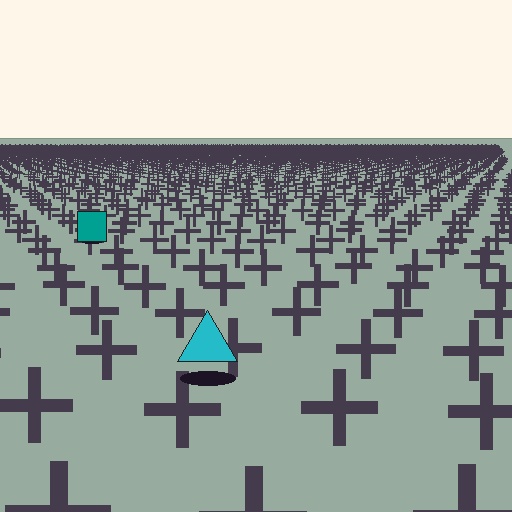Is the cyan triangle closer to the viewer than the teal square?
Yes. The cyan triangle is closer — you can tell from the texture gradient: the ground texture is coarser near it.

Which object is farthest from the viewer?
The teal square is farthest from the viewer. It appears smaller and the ground texture around it is denser.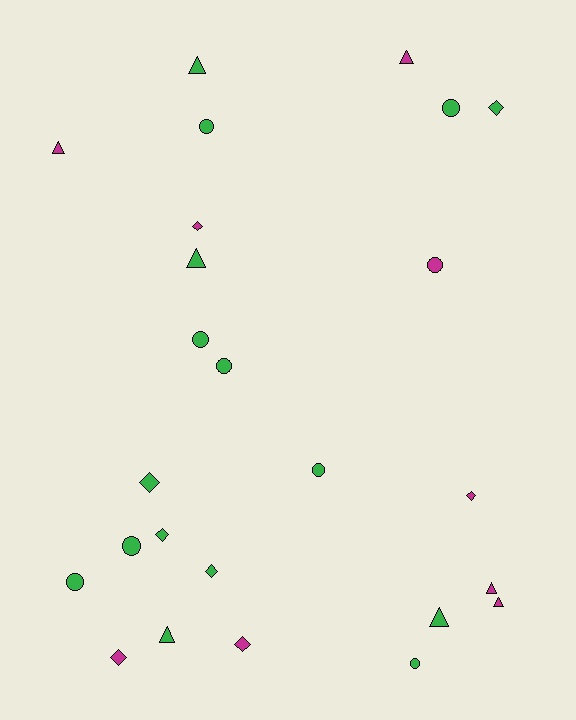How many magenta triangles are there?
There are 4 magenta triangles.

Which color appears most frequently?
Green, with 16 objects.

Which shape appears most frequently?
Circle, with 9 objects.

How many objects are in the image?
There are 25 objects.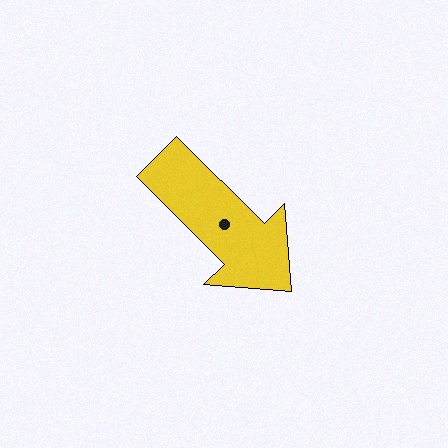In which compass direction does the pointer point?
Southeast.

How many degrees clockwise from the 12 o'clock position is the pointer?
Approximately 135 degrees.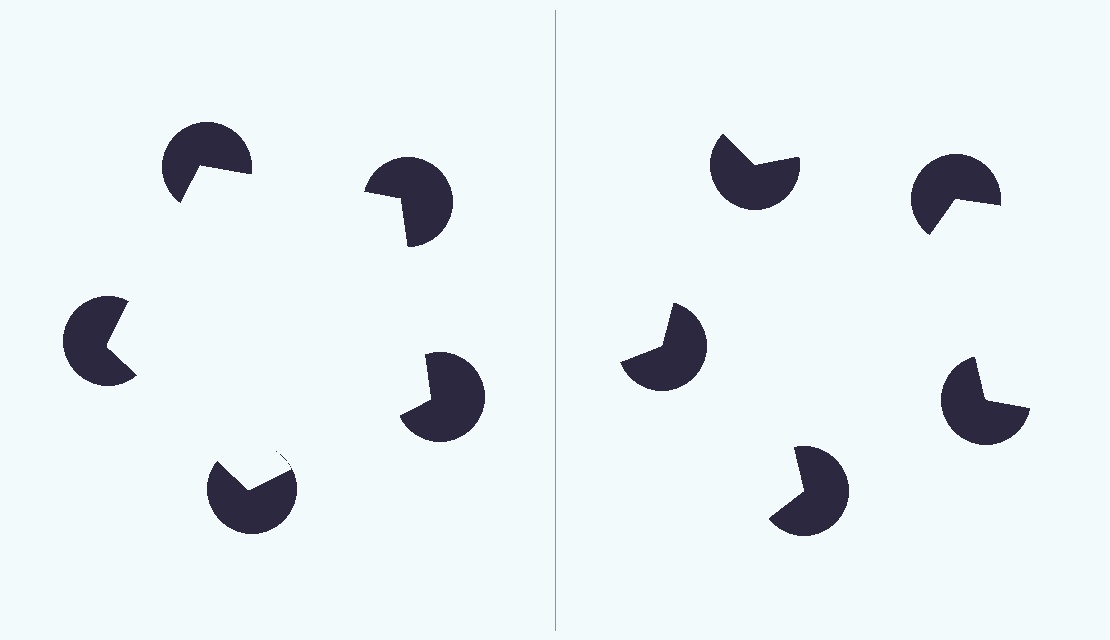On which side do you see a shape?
An illusory pentagon appears on the left side. On the right side the wedge cuts are rotated, so no coherent shape forms.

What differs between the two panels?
The pac-man discs are positioned identically on both sides; only the wedge orientations differ. On the left they align to a pentagon; on the right they are misaligned.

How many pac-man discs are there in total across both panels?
10 — 5 on each side.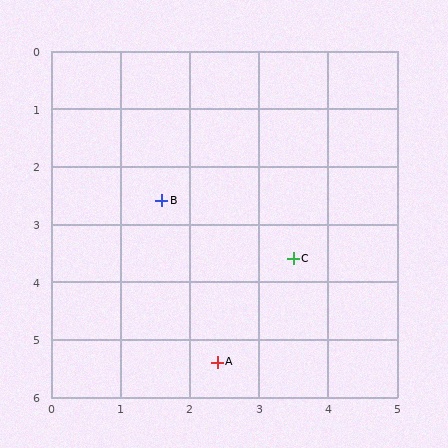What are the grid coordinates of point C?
Point C is at approximately (3.5, 3.6).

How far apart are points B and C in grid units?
Points B and C are about 2.1 grid units apart.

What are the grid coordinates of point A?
Point A is at approximately (2.4, 5.4).